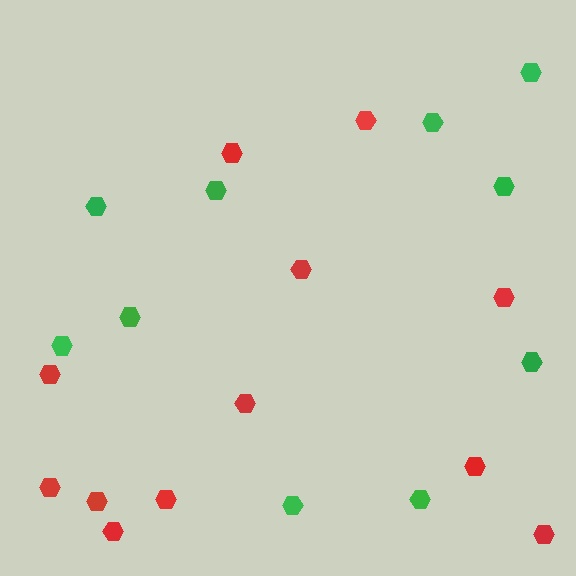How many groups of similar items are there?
There are 2 groups: one group of red hexagons (12) and one group of green hexagons (10).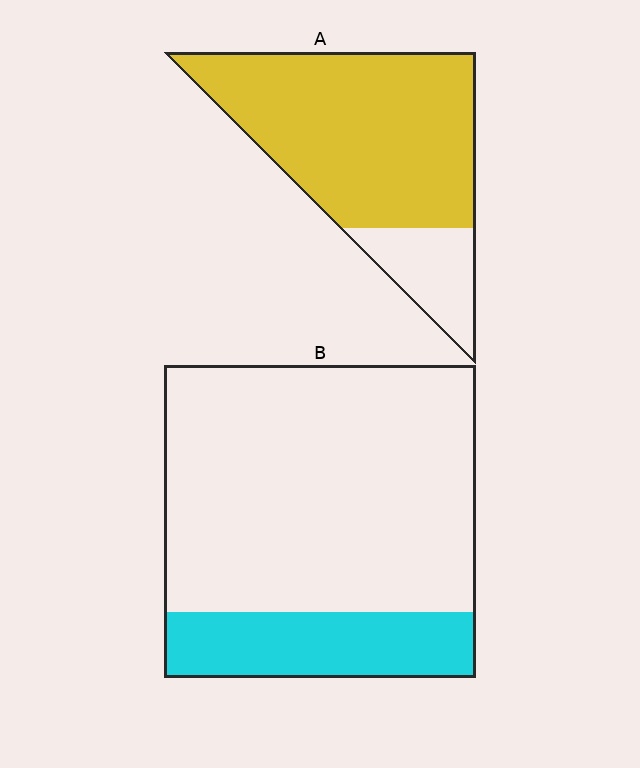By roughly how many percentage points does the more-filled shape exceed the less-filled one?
By roughly 60 percentage points (A over B).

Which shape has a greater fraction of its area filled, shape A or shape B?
Shape A.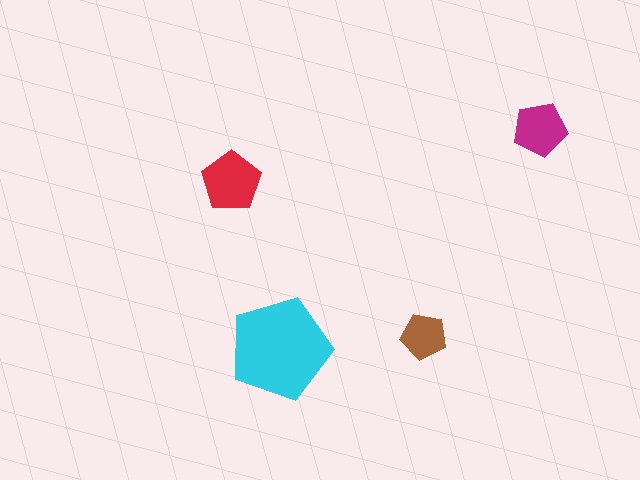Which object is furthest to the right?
The magenta pentagon is rightmost.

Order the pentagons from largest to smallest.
the cyan one, the red one, the magenta one, the brown one.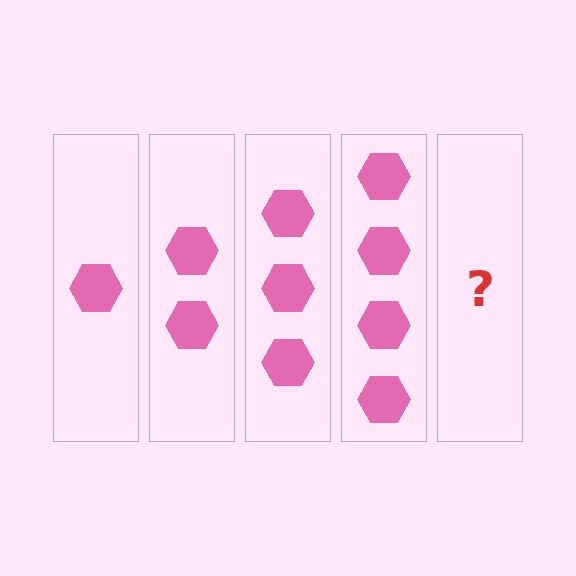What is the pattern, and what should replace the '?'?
The pattern is that each step adds one more hexagon. The '?' should be 5 hexagons.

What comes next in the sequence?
The next element should be 5 hexagons.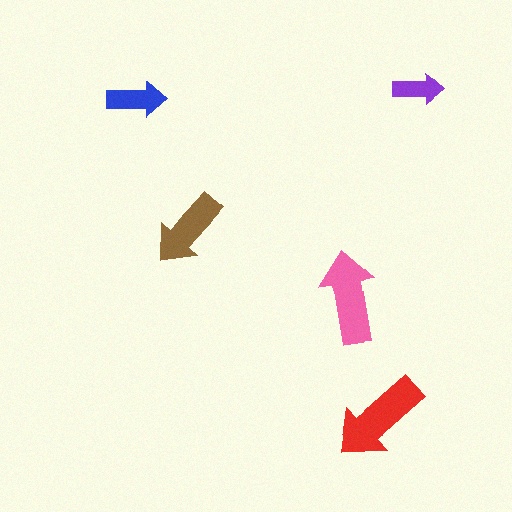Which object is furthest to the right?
The purple arrow is rightmost.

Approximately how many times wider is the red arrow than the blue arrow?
About 1.5 times wider.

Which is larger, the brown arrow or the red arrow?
The red one.